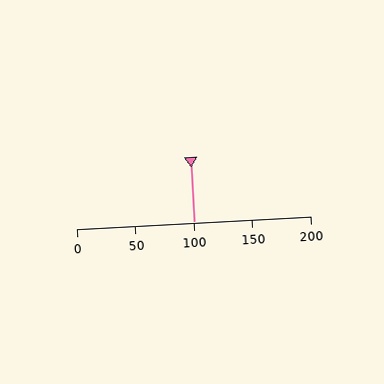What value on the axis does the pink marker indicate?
The marker indicates approximately 100.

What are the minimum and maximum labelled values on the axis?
The axis runs from 0 to 200.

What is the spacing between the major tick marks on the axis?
The major ticks are spaced 50 apart.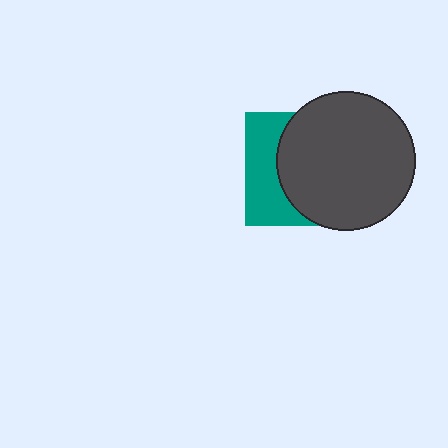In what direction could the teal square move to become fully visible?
The teal square could move left. That would shift it out from behind the dark gray circle entirely.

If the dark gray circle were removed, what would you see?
You would see the complete teal square.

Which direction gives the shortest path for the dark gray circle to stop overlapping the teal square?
Moving right gives the shortest separation.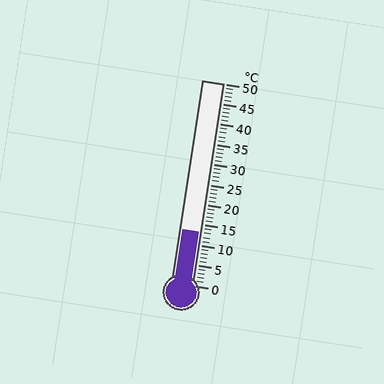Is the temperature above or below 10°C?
The temperature is above 10°C.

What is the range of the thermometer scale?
The thermometer scale ranges from 0°C to 50°C.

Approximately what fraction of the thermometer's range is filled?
The thermometer is filled to approximately 25% of its range.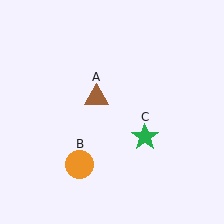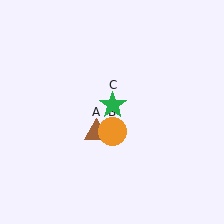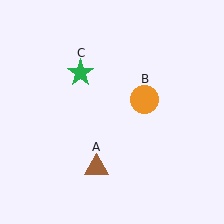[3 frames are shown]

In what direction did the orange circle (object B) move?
The orange circle (object B) moved up and to the right.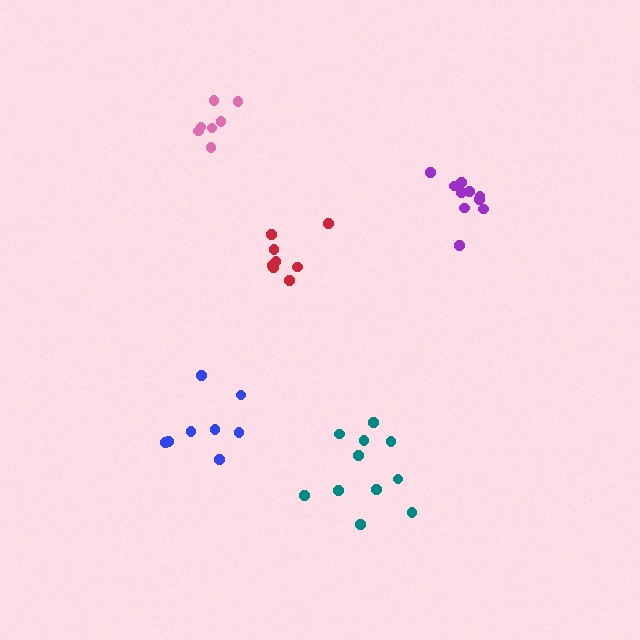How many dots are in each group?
Group 1: 8 dots, Group 2: 8 dots, Group 3: 11 dots, Group 4: 7 dots, Group 5: 10 dots (44 total).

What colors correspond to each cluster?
The clusters are colored: blue, red, teal, pink, purple.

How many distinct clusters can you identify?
There are 5 distinct clusters.